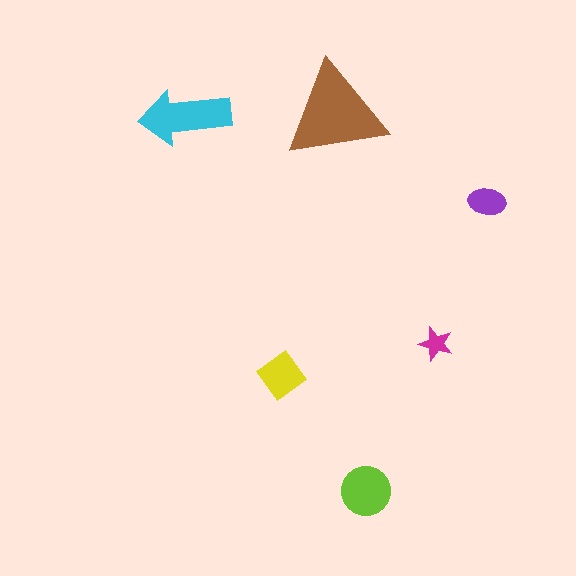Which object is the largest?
The brown triangle.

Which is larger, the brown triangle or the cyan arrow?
The brown triangle.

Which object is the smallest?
The magenta star.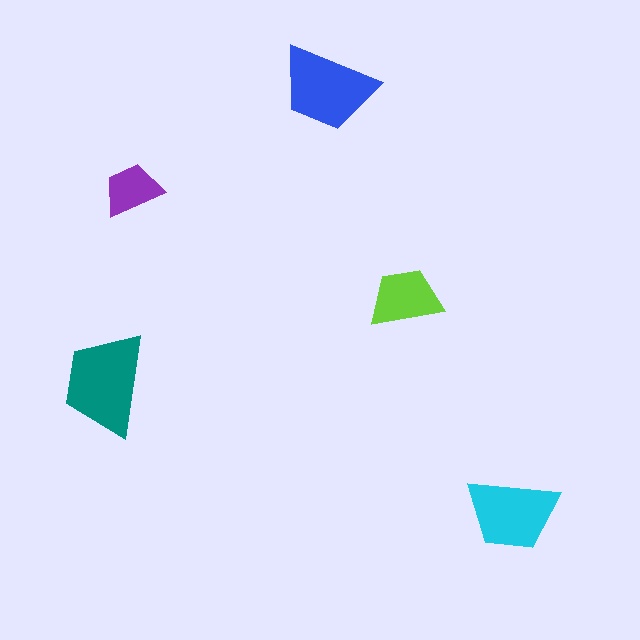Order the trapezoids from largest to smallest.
the teal one, the blue one, the cyan one, the lime one, the purple one.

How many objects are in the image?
There are 5 objects in the image.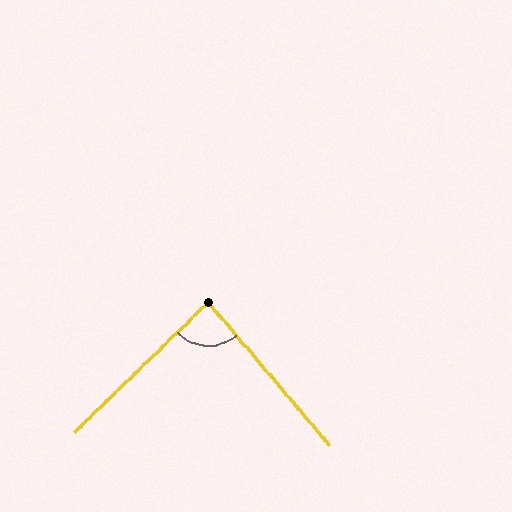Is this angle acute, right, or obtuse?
It is approximately a right angle.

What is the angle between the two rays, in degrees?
Approximately 86 degrees.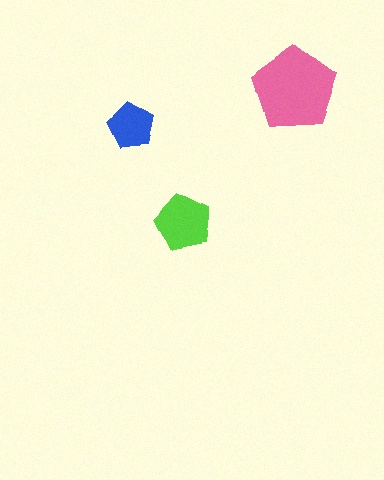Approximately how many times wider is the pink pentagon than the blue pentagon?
About 2 times wider.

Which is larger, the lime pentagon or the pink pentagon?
The pink one.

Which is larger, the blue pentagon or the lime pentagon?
The lime one.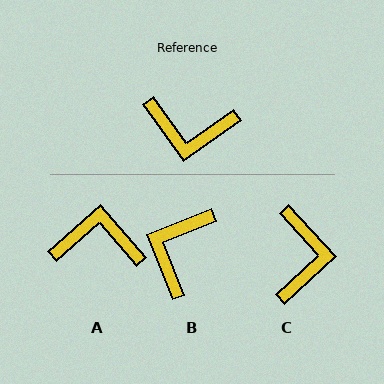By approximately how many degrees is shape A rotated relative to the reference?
Approximately 174 degrees clockwise.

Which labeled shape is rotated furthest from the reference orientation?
A, about 174 degrees away.